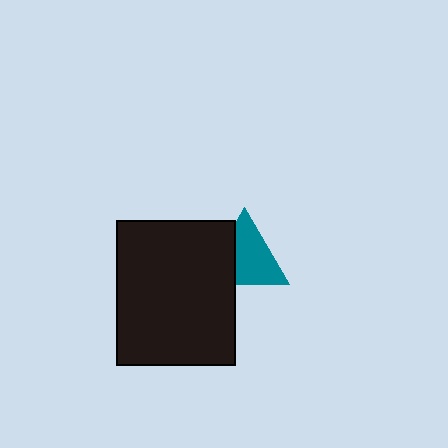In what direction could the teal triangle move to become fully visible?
The teal triangle could move right. That would shift it out from behind the black rectangle entirely.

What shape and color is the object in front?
The object in front is a black rectangle.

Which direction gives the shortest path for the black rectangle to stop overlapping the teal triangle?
Moving left gives the shortest separation.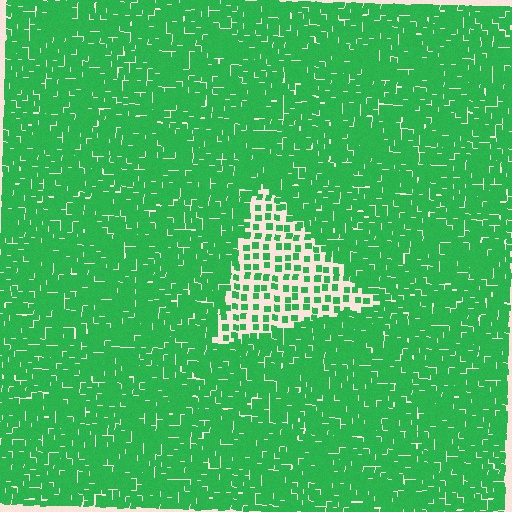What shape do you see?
I see a triangle.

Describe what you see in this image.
The image contains small green elements arranged at two different densities. A triangle-shaped region is visible where the elements are less densely packed than the surrounding area.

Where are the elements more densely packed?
The elements are more densely packed outside the triangle boundary.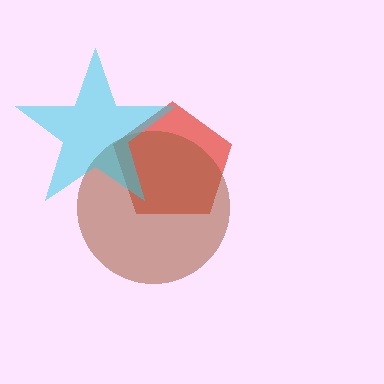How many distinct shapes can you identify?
There are 3 distinct shapes: a red pentagon, a brown circle, a cyan star.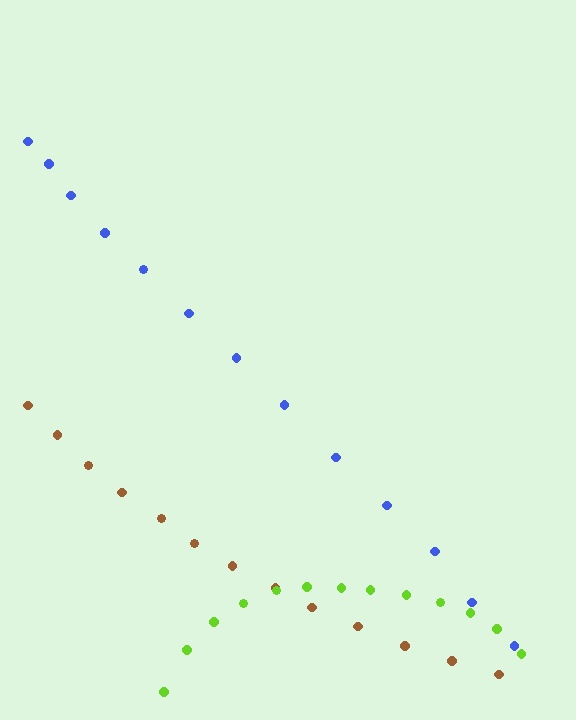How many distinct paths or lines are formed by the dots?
There are 3 distinct paths.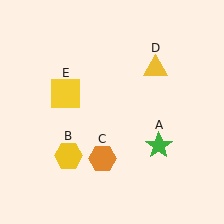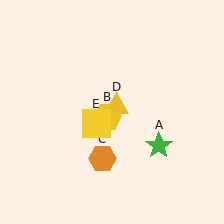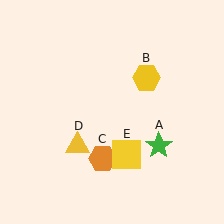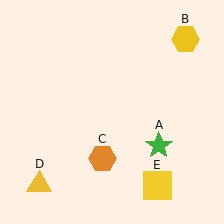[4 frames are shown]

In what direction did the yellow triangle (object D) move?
The yellow triangle (object D) moved down and to the left.